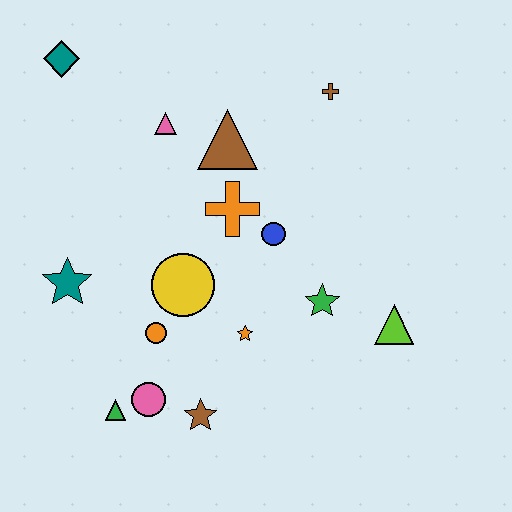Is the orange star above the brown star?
Yes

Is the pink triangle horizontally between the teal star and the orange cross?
Yes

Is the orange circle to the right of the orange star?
No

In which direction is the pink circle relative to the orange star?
The pink circle is to the left of the orange star.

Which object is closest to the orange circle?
The yellow circle is closest to the orange circle.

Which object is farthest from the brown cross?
The green triangle is farthest from the brown cross.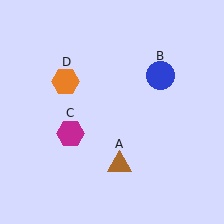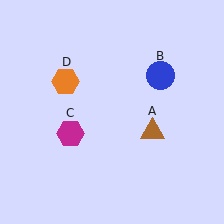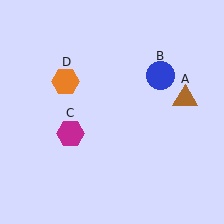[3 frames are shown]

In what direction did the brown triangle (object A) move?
The brown triangle (object A) moved up and to the right.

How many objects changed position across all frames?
1 object changed position: brown triangle (object A).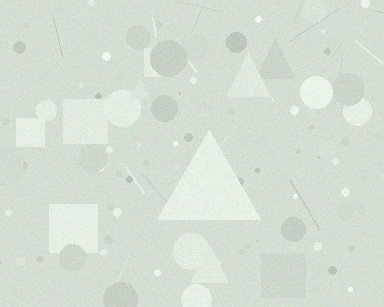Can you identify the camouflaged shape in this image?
The camouflaged shape is a triangle.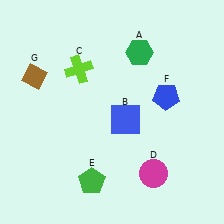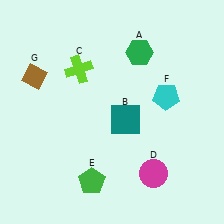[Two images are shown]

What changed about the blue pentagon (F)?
In Image 1, F is blue. In Image 2, it changed to cyan.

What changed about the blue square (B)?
In Image 1, B is blue. In Image 2, it changed to teal.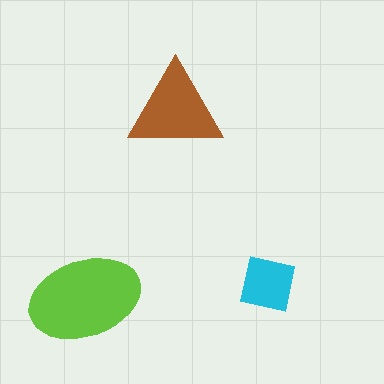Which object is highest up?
The brown triangle is topmost.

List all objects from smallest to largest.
The cyan square, the brown triangle, the lime ellipse.